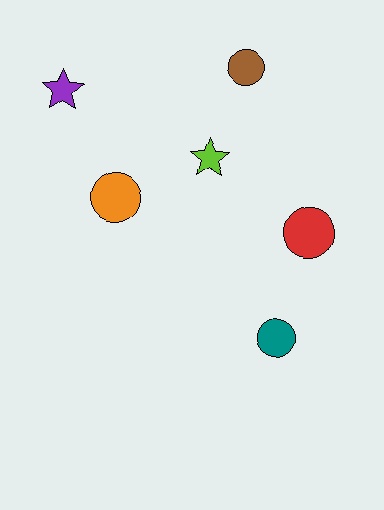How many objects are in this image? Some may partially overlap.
There are 6 objects.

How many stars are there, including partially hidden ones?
There are 2 stars.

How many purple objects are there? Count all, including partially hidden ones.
There is 1 purple object.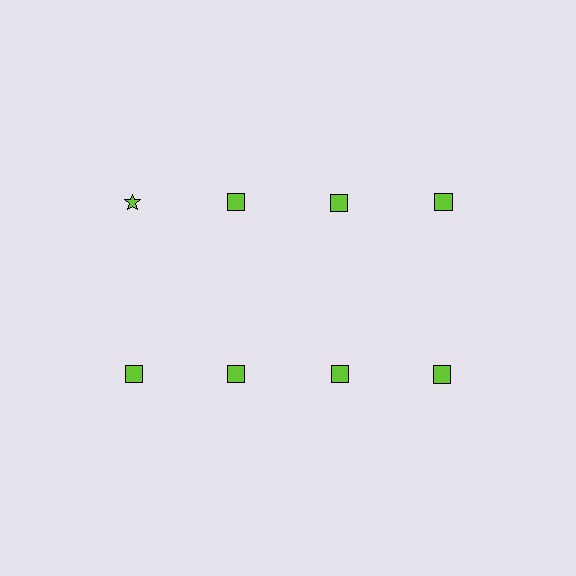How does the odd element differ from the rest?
It has a different shape: star instead of square.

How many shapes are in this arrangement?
There are 8 shapes arranged in a grid pattern.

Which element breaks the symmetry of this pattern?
The lime star in the top row, leftmost column breaks the symmetry. All other shapes are lime squares.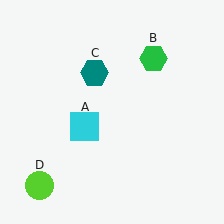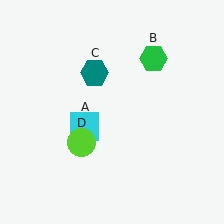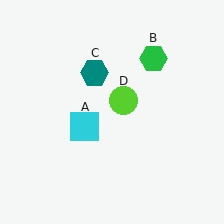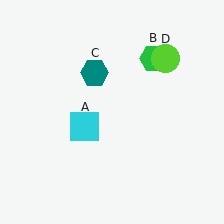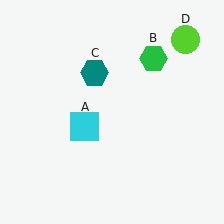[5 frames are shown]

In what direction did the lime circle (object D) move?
The lime circle (object D) moved up and to the right.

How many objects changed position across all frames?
1 object changed position: lime circle (object D).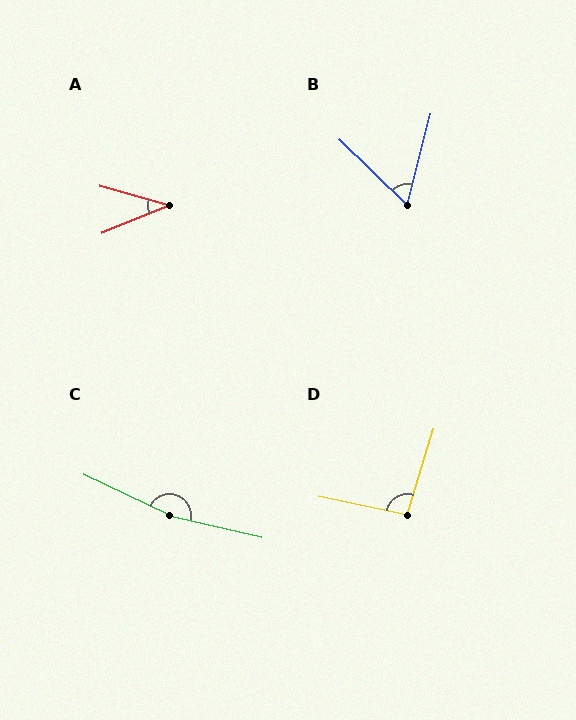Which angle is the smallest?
A, at approximately 38 degrees.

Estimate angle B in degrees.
Approximately 60 degrees.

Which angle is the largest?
C, at approximately 167 degrees.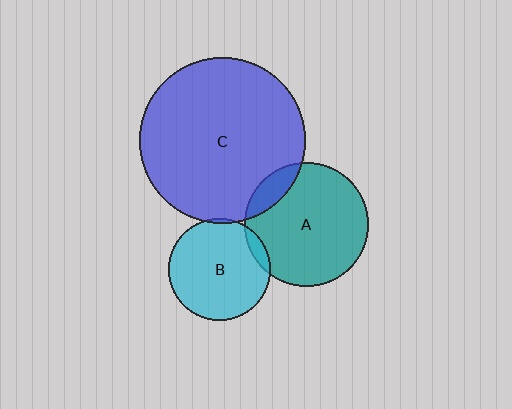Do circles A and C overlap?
Yes.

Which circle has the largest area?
Circle C (blue).